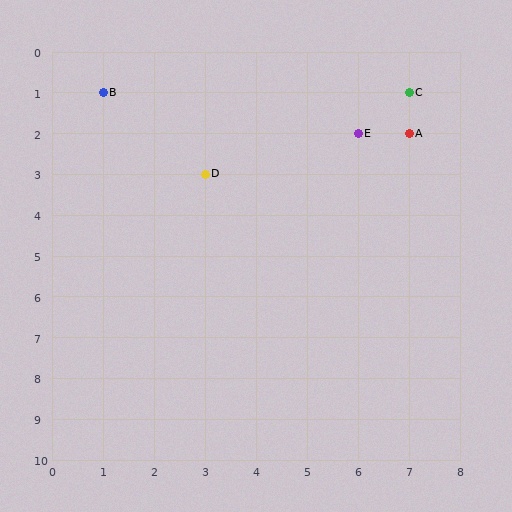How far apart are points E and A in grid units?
Points E and A are 1 column apart.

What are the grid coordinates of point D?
Point D is at grid coordinates (3, 3).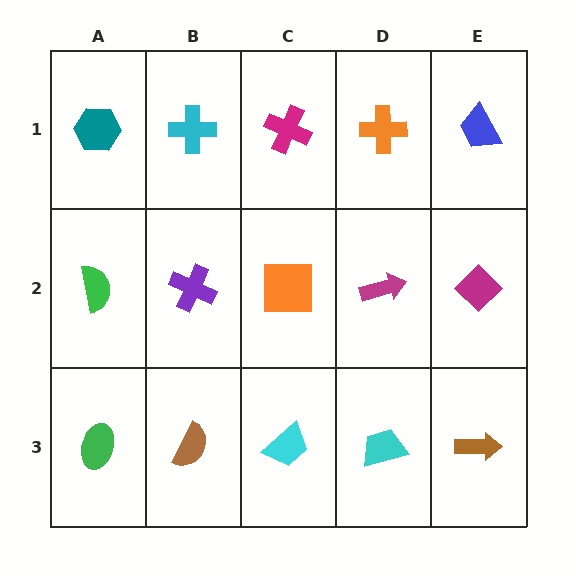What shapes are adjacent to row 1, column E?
A magenta diamond (row 2, column E), an orange cross (row 1, column D).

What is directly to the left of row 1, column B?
A teal hexagon.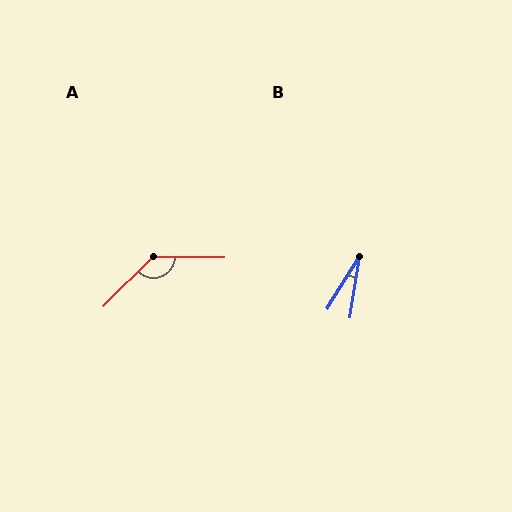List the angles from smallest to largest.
B (23°), A (135°).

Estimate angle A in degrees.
Approximately 135 degrees.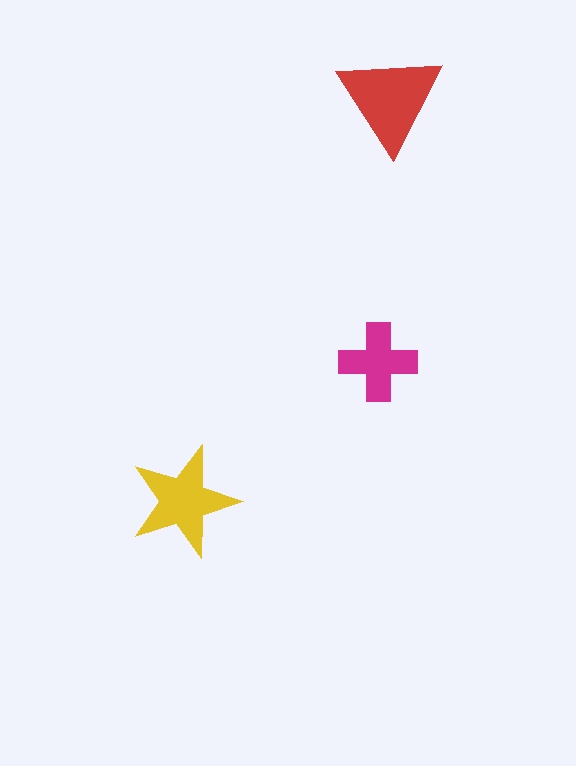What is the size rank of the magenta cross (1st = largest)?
3rd.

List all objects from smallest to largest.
The magenta cross, the yellow star, the red triangle.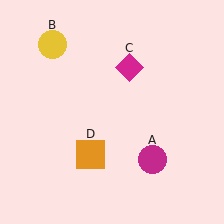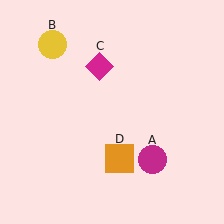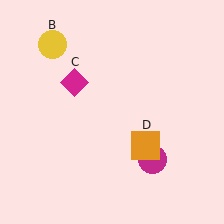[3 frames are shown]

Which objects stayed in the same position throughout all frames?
Magenta circle (object A) and yellow circle (object B) remained stationary.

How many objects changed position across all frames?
2 objects changed position: magenta diamond (object C), orange square (object D).